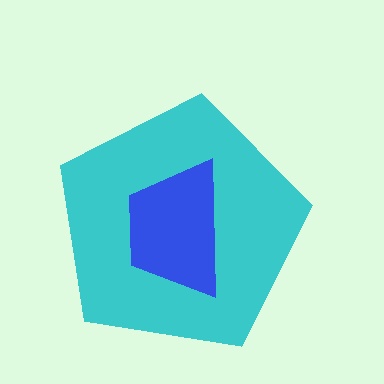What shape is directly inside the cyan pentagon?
The blue trapezoid.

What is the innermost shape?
The blue trapezoid.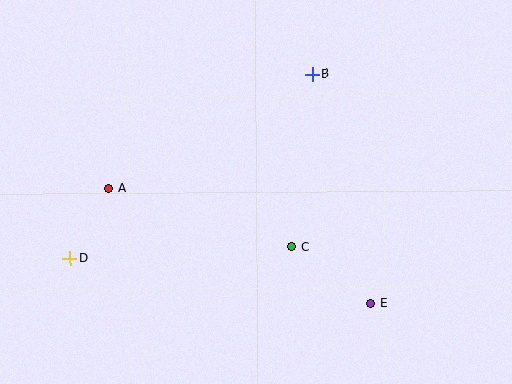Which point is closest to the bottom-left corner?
Point D is closest to the bottom-left corner.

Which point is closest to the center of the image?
Point C at (292, 246) is closest to the center.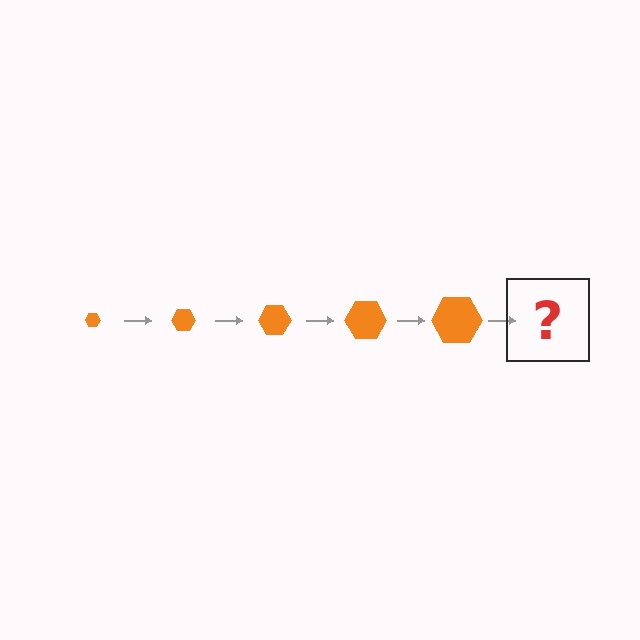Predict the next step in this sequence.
The next step is an orange hexagon, larger than the previous one.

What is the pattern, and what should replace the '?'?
The pattern is that the hexagon gets progressively larger each step. The '?' should be an orange hexagon, larger than the previous one.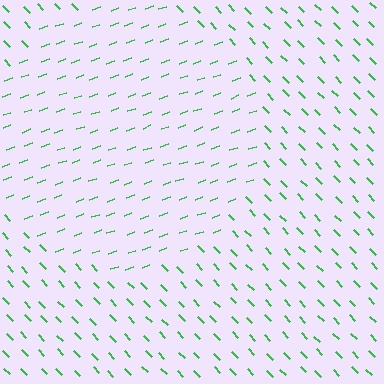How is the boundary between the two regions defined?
The boundary is defined purely by a change in line orientation (approximately 67 degrees difference). All lines are the same color and thickness.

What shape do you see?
I see a circle.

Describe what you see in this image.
The image is filled with small green line segments. A circle region in the image has lines oriented differently from the surrounding lines, creating a visible texture boundary.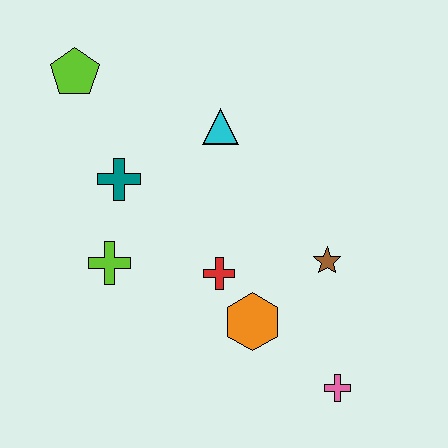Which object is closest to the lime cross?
The teal cross is closest to the lime cross.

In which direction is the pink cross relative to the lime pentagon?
The pink cross is below the lime pentagon.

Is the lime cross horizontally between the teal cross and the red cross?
No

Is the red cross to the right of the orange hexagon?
No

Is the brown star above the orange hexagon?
Yes